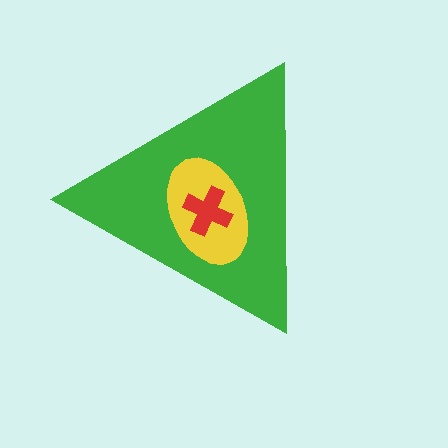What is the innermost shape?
The red cross.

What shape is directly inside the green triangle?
The yellow ellipse.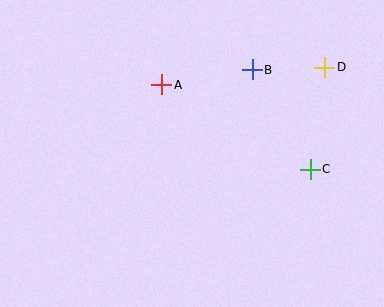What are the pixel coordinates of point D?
Point D is at (325, 67).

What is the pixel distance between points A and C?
The distance between A and C is 171 pixels.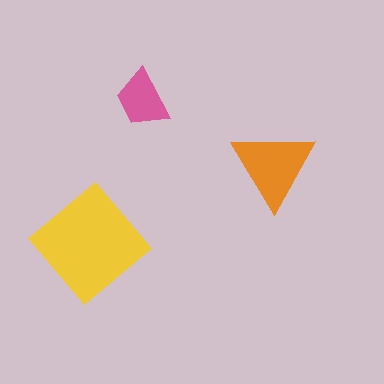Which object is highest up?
The pink trapezoid is topmost.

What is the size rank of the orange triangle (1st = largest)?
2nd.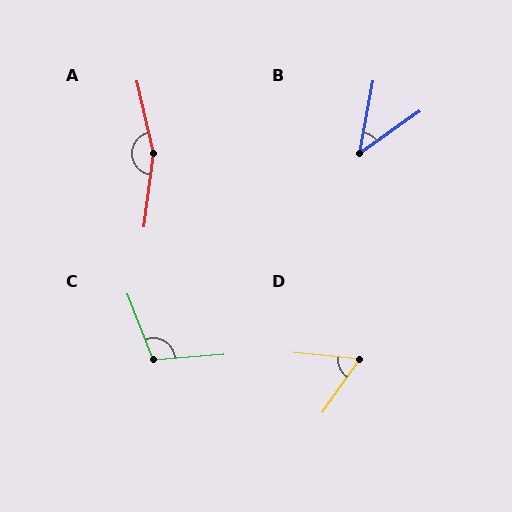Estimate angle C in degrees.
Approximately 106 degrees.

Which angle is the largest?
A, at approximately 159 degrees.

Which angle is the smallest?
B, at approximately 44 degrees.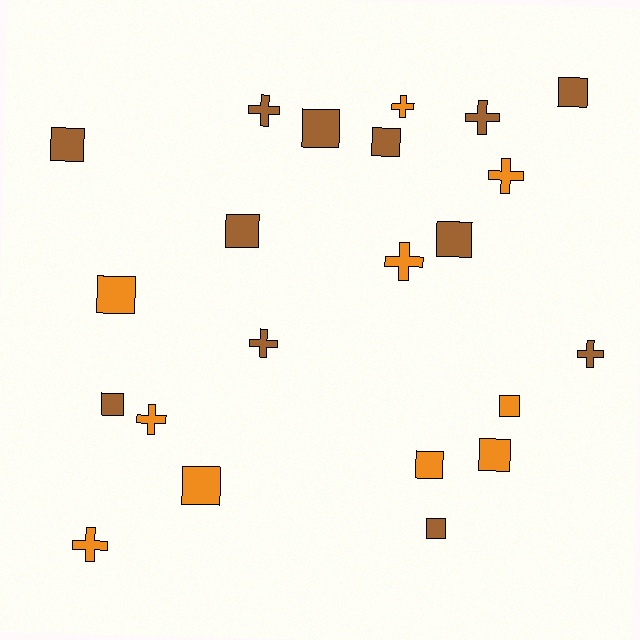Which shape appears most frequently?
Square, with 13 objects.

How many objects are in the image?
There are 22 objects.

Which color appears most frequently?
Brown, with 12 objects.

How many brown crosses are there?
There are 4 brown crosses.